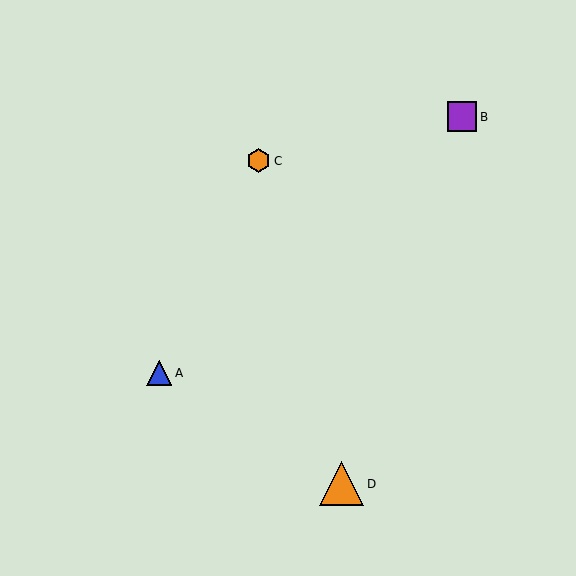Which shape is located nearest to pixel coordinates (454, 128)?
The purple square (labeled B) at (462, 117) is nearest to that location.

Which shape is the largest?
The orange triangle (labeled D) is the largest.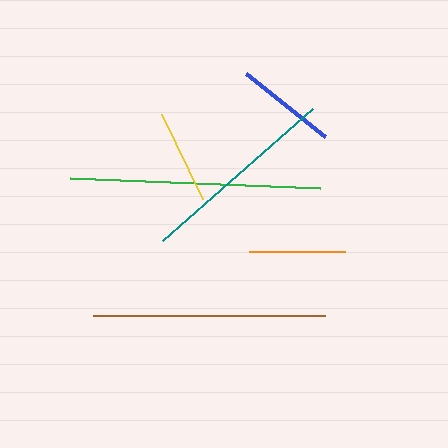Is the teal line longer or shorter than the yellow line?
The teal line is longer than the yellow line.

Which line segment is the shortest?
The yellow line is the shortest at approximately 95 pixels.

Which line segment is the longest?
The green line is the longest at approximately 251 pixels.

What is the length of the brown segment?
The brown segment is approximately 232 pixels long.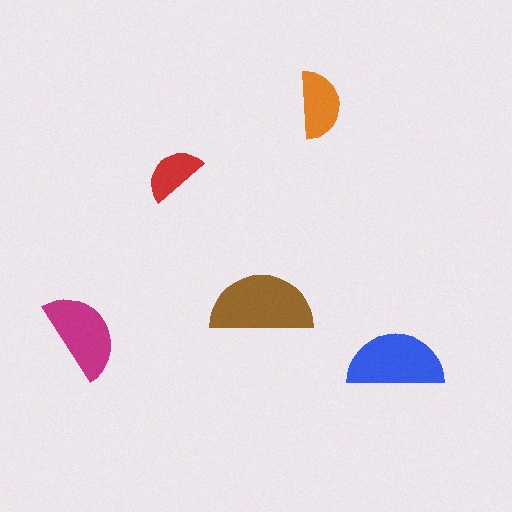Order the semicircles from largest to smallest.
the brown one, the blue one, the magenta one, the orange one, the red one.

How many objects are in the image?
There are 5 objects in the image.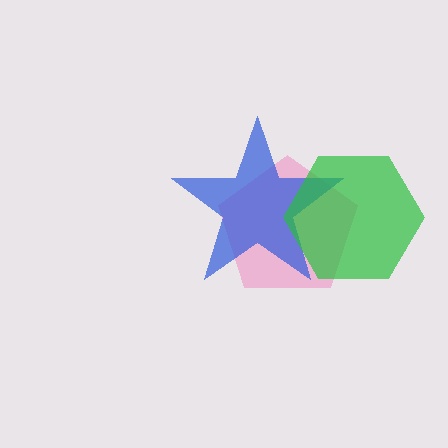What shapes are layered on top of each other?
The layered shapes are: a pink pentagon, a blue star, a green hexagon.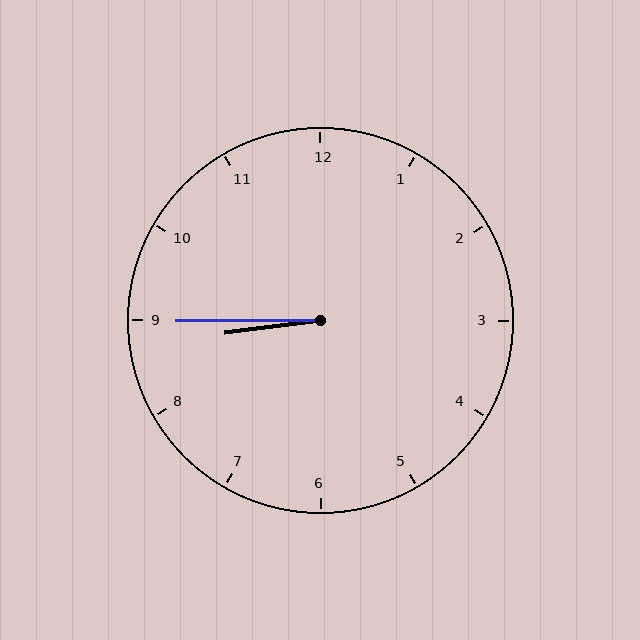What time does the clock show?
8:45.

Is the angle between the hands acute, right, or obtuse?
It is acute.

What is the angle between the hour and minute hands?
Approximately 8 degrees.